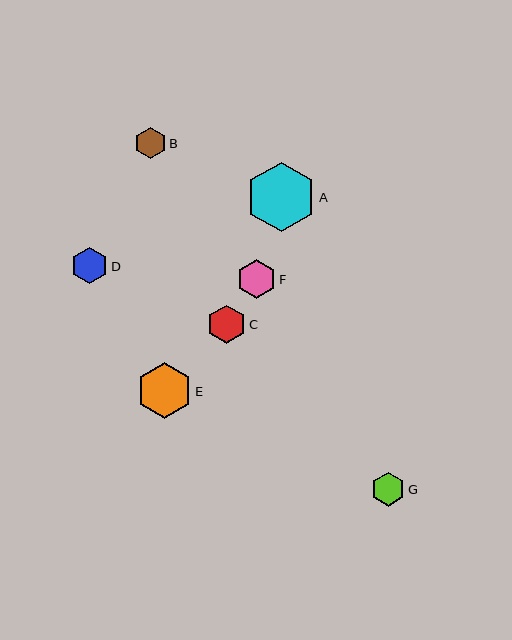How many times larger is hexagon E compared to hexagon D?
Hexagon E is approximately 1.5 times the size of hexagon D.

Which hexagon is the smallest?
Hexagon B is the smallest with a size of approximately 32 pixels.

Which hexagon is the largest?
Hexagon A is the largest with a size of approximately 70 pixels.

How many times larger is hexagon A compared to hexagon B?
Hexagon A is approximately 2.2 times the size of hexagon B.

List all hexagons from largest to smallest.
From largest to smallest: A, E, F, C, D, G, B.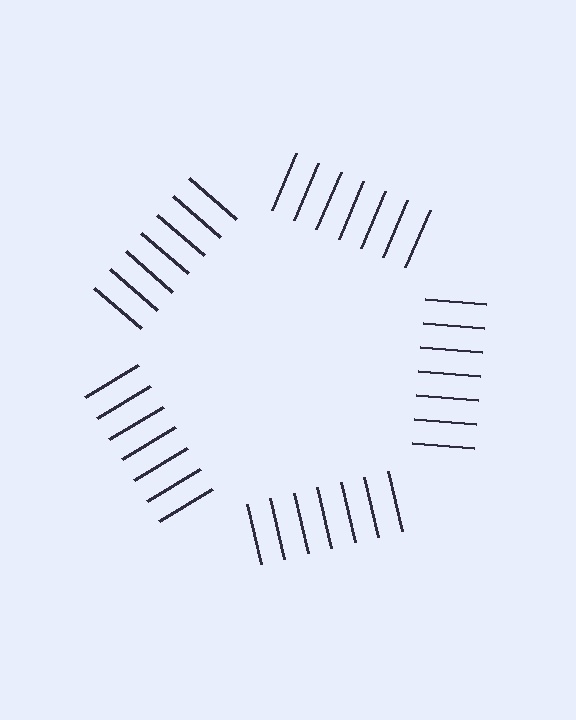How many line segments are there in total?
35 — 7 along each of the 5 edges.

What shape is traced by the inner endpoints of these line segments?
An illusory pentagon — the line segments terminate on its edges but no continuous stroke is drawn.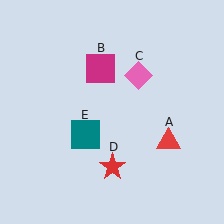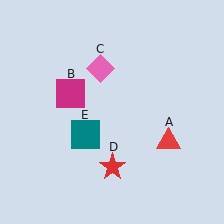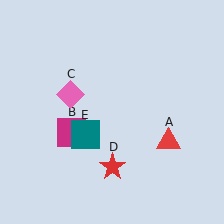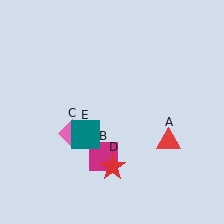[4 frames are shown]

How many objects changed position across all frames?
2 objects changed position: magenta square (object B), pink diamond (object C).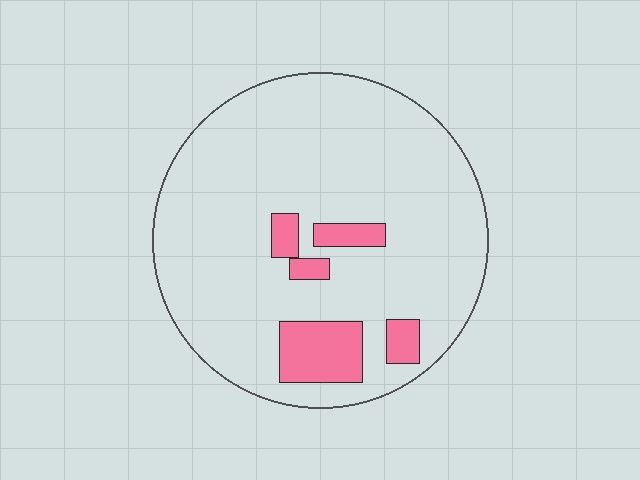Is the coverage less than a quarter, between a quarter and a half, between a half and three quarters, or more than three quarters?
Less than a quarter.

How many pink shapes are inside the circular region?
5.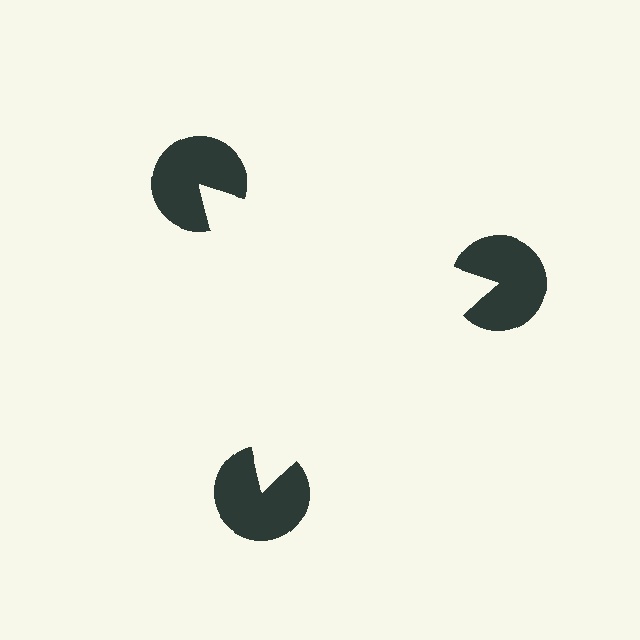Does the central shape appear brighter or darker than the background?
It typically appears slightly brighter than the background, even though no actual brightness change is drawn.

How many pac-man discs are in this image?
There are 3 — one at each vertex of the illusory triangle.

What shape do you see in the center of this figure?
An illusory triangle — its edges are inferred from the aligned wedge cuts in the pac-man discs, not physically drawn.